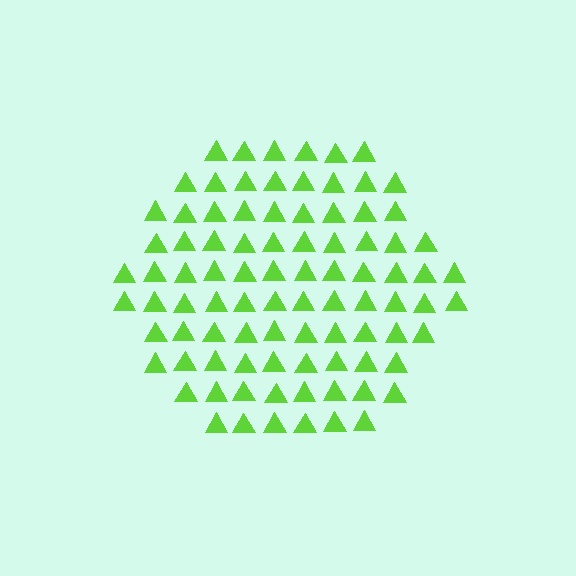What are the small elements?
The small elements are triangles.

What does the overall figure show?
The overall figure shows a hexagon.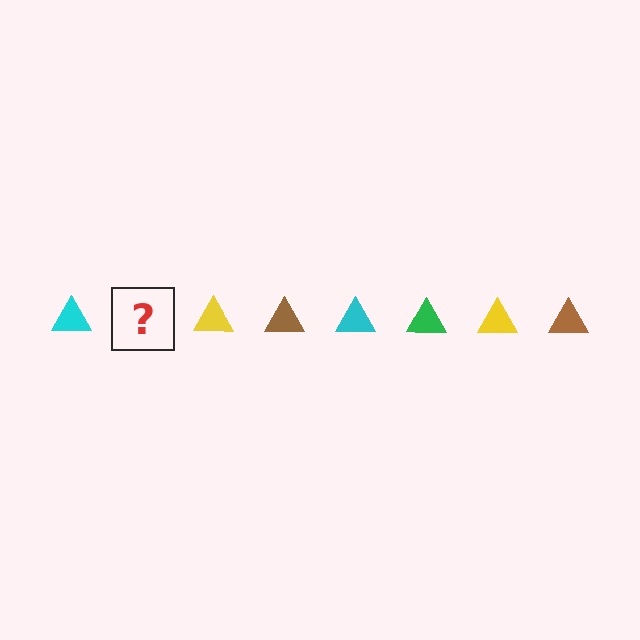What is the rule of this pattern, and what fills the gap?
The rule is that the pattern cycles through cyan, green, yellow, brown triangles. The gap should be filled with a green triangle.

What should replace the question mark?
The question mark should be replaced with a green triangle.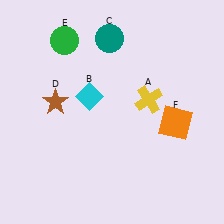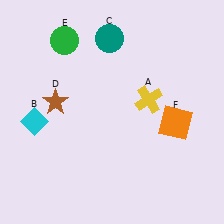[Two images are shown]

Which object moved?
The cyan diamond (B) moved left.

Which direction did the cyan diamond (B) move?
The cyan diamond (B) moved left.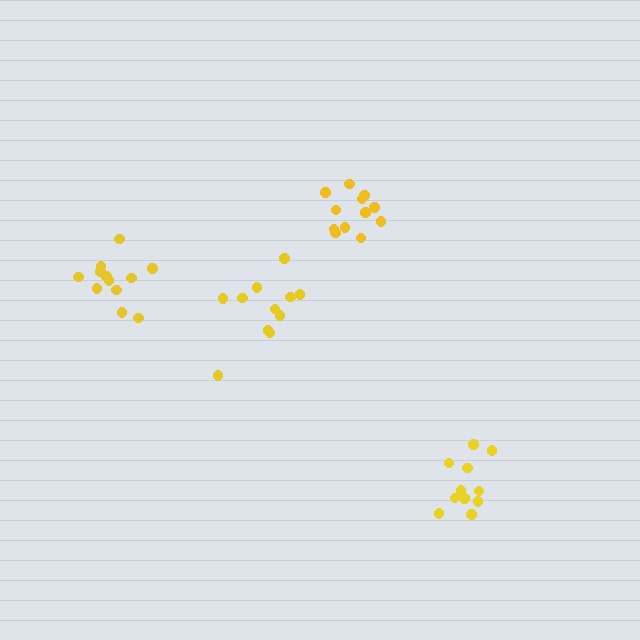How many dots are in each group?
Group 1: 11 dots, Group 2: 12 dots, Group 3: 12 dots, Group 4: 11 dots (46 total).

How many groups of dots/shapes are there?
There are 4 groups.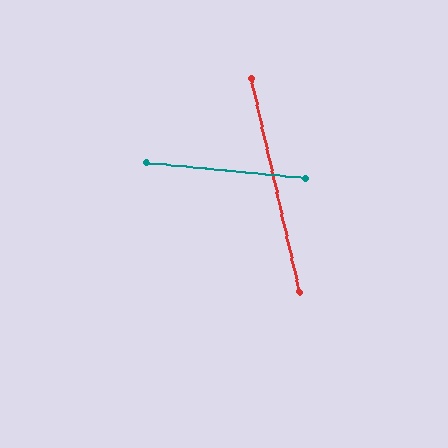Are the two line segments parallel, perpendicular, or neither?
Neither parallel nor perpendicular — they differ by about 72°.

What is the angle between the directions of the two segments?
Approximately 72 degrees.